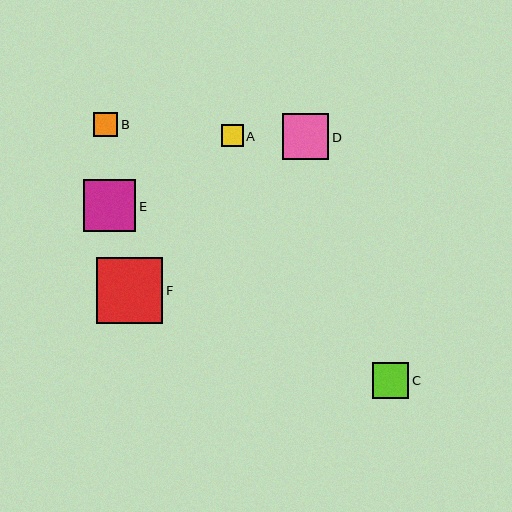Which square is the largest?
Square F is the largest with a size of approximately 66 pixels.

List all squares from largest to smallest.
From largest to smallest: F, E, D, C, B, A.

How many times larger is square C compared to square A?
Square C is approximately 1.7 times the size of square A.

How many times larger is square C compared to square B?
Square C is approximately 1.5 times the size of square B.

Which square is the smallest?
Square A is the smallest with a size of approximately 21 pixels.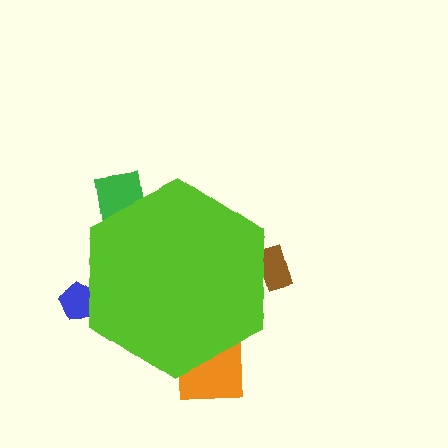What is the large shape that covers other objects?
A lime hexagon.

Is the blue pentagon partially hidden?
Yes, the blue pentagon is partially hidden behind the lime hexagon.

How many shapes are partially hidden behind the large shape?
4 shapes are partially hidden.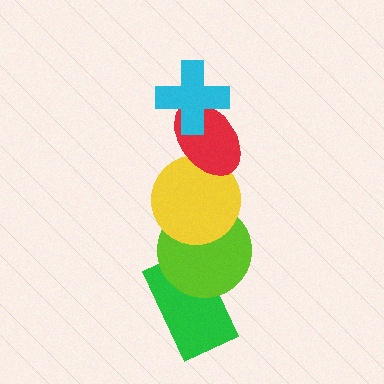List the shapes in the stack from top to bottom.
From top to bottom: the cyan cross, the red ellipse, the yellow circle, the lime circle, the green rectangle.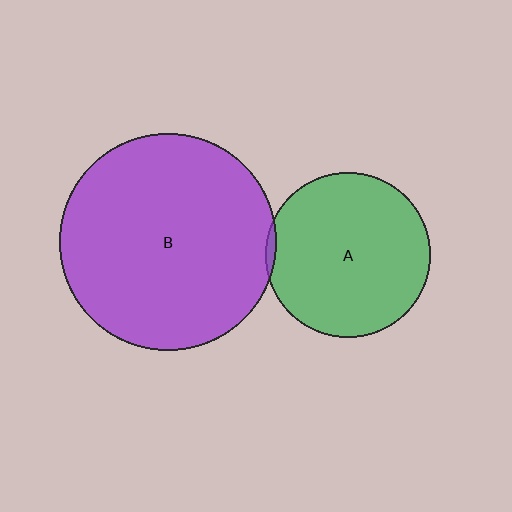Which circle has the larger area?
Circle B (purple).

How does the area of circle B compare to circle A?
Approximately 1.7 times.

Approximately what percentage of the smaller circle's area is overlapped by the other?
Approximately 5%.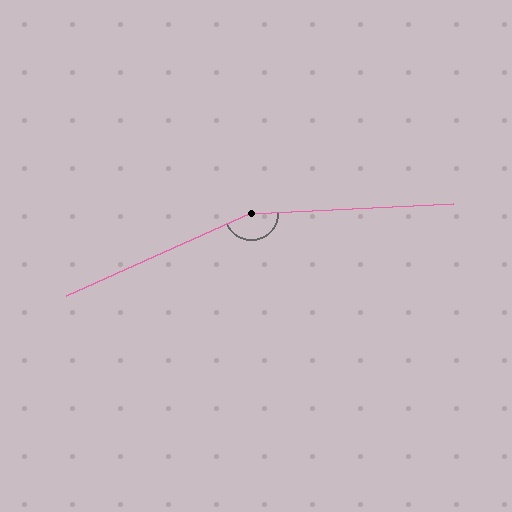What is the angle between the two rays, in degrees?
Approximately 159 degrees.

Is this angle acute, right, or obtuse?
It is obtuse.